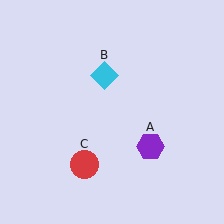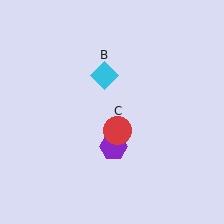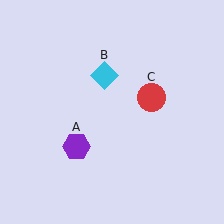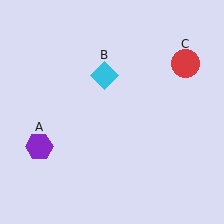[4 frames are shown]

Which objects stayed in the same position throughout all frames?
Cyan diamond (object B) remained stationary.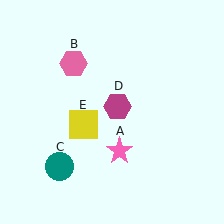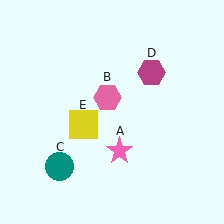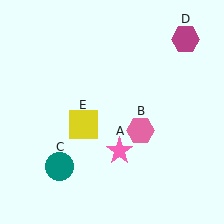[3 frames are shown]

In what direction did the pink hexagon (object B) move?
The pink hexagon (object B) moved down and to the right.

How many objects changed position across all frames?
2 objects changed position: pink hexagon (object B), magenta hexagon (object D).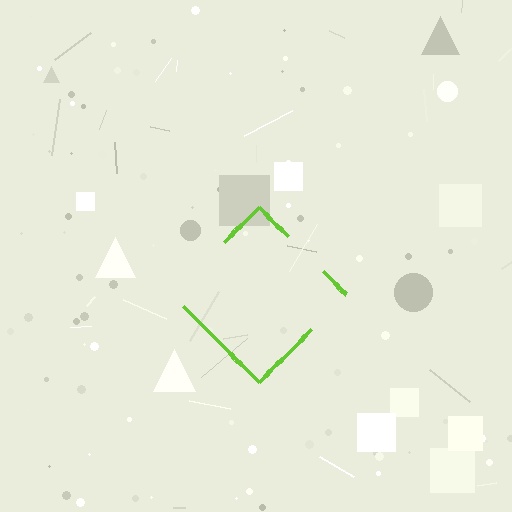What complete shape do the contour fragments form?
The contour fragments form a diamond.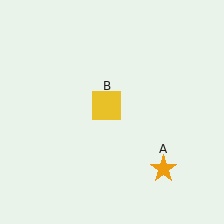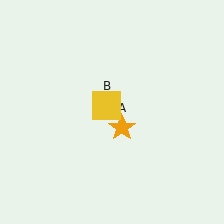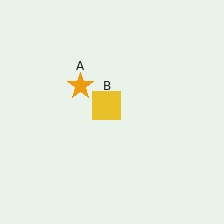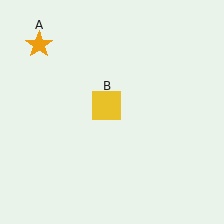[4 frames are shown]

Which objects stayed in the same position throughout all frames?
Yellow square (object B) remained stationary.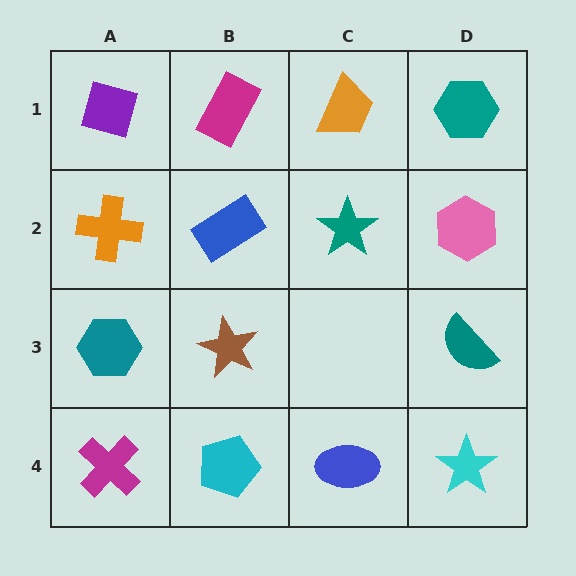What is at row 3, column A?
A teal hexagon.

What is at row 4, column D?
A cyan star.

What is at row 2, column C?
A teal star.